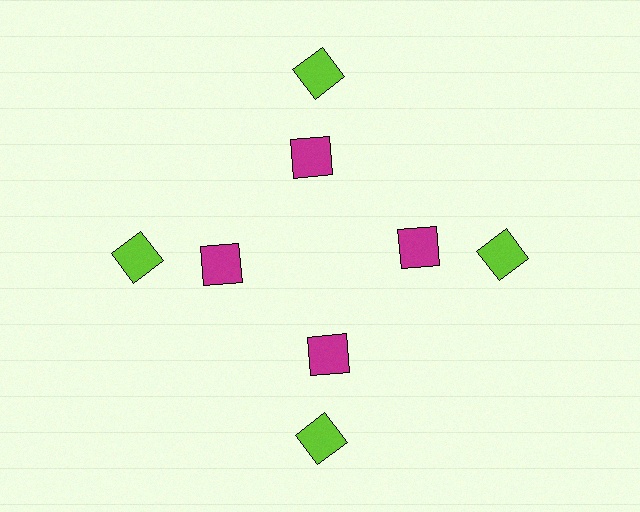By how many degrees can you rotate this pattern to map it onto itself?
The pattern maps onto itself every 90 degrees of rotation.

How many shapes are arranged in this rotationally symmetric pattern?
There are 8 shapes, arranged in 4 groups of 2.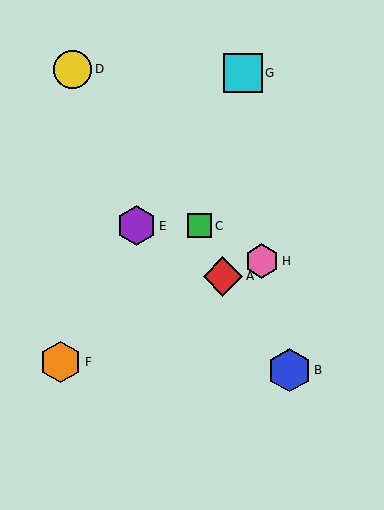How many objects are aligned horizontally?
2 objects (C, E) are aligned horizontally.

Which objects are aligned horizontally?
Objects C, E are aligned horizontally.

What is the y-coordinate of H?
Object H is at y≈261.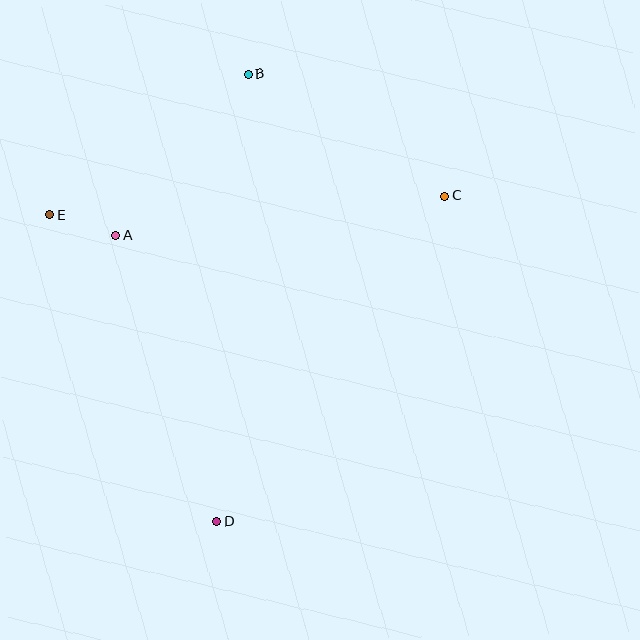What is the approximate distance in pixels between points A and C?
The distance between A and C is approximately 331 pixels.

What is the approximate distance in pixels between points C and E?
The distance between C and E is approximately 395 pixels.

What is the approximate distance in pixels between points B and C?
The distance between B and C is approximately 231 pixels.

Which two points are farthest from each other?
Points B and D are farthest from each other.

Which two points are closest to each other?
Points A and E are closest to each other.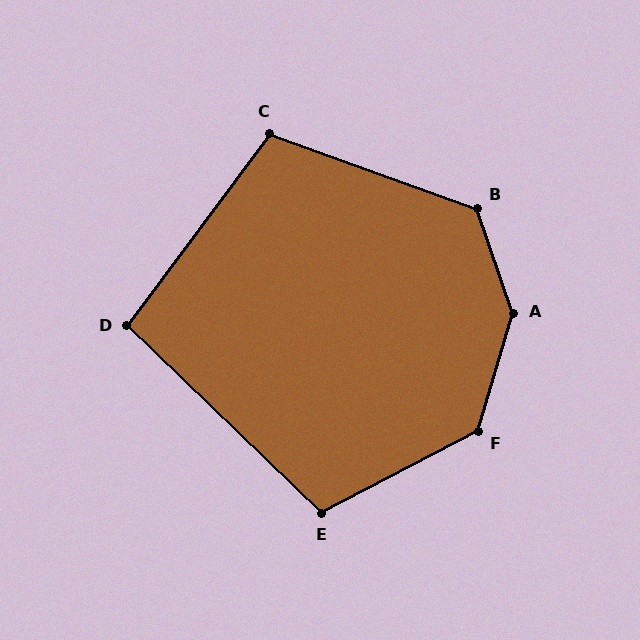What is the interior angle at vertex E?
Approximately 108 degrees (obtuse).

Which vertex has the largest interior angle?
A, at approximately 145 degrees.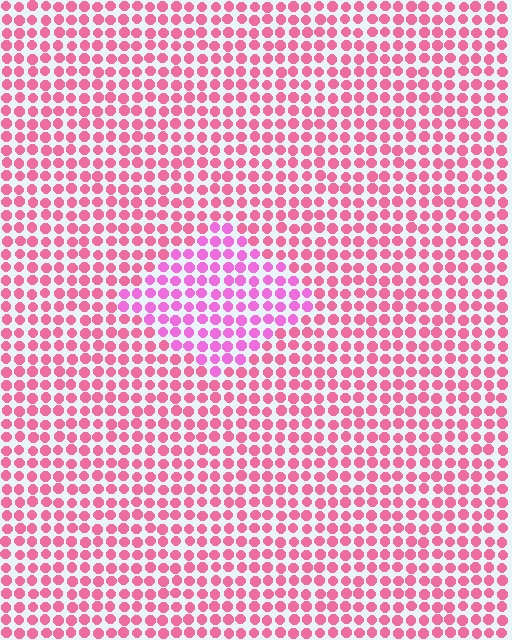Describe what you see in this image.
The image is filled with small pink elements in a uniform arrangement. A diamond-shaped region is visible where the elements are tinted to a slightly different hue, forming a subtle color boundary.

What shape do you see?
I see a diamond.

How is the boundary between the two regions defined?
The boundary is defined purely by a slight shift in hue (about 30 degrees). Spacing, size, and orientation are identical on both sides.